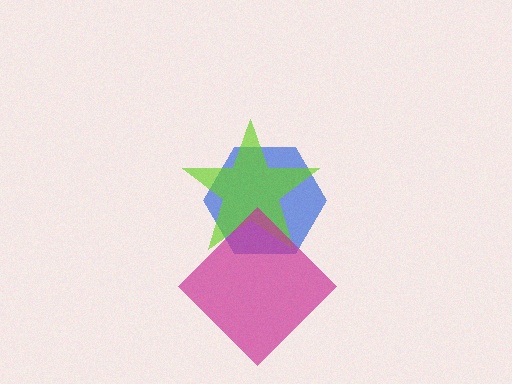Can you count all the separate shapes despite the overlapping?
Yes, there are 3 separate shapes.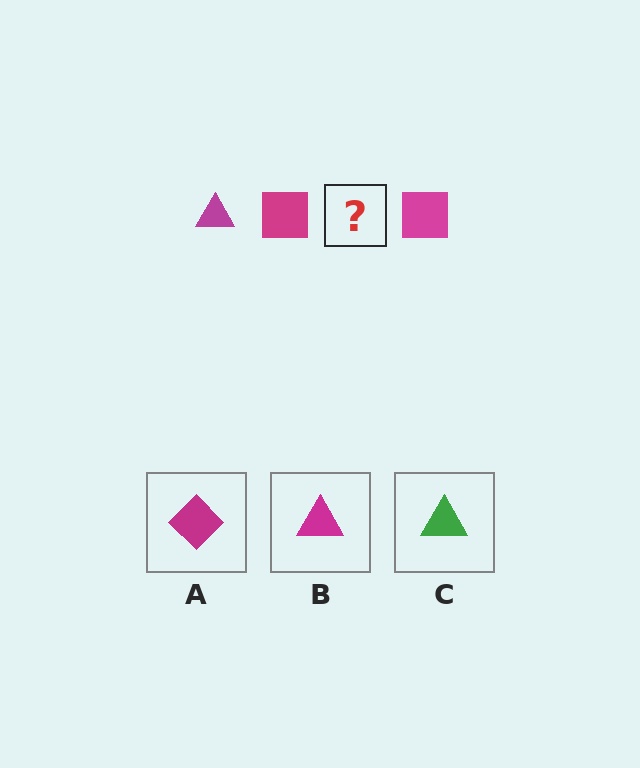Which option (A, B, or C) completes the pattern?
B.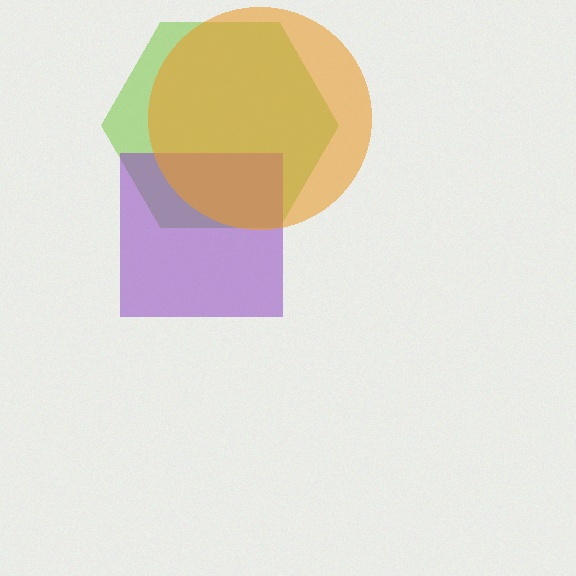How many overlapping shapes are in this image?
There are 3 overlapping shapes in the image.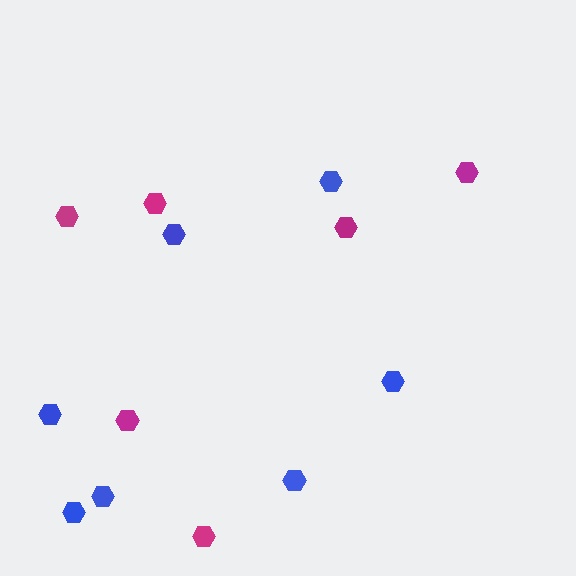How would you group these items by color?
There are 2 groups: one group of blue hexagons (7) and one group of magenta hexagons (6).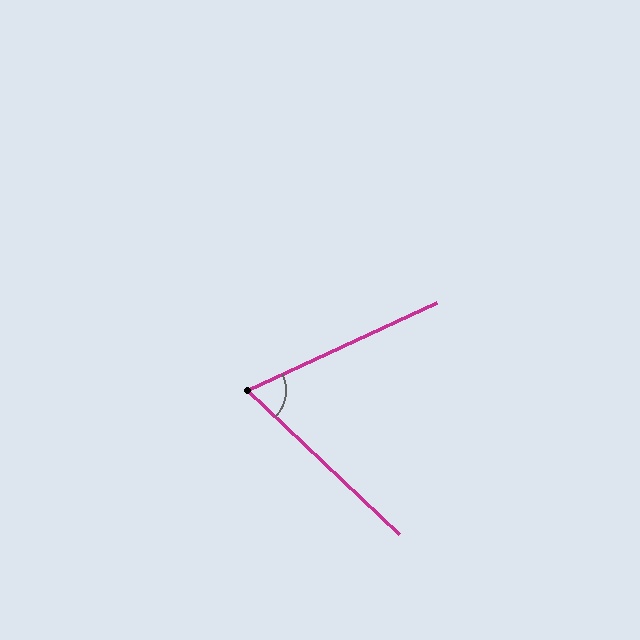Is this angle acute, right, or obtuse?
It is acute.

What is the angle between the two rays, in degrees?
Approximately 68 degrees.